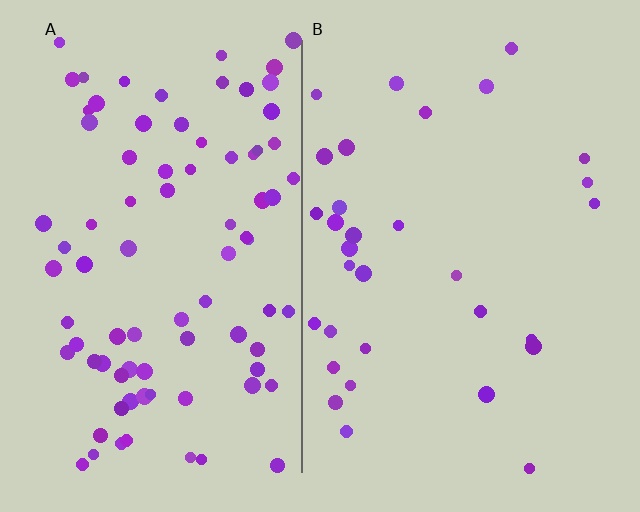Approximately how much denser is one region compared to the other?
Approximately 2.7× — region A over region B.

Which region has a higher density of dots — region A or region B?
A (the left).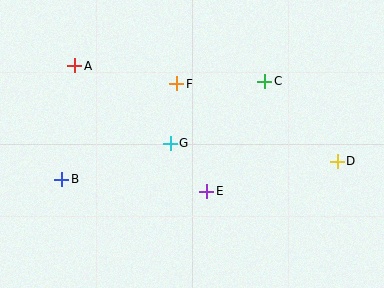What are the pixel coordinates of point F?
Point F is at (177, 84).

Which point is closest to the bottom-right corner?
Point D is closest to the bottom-right corner.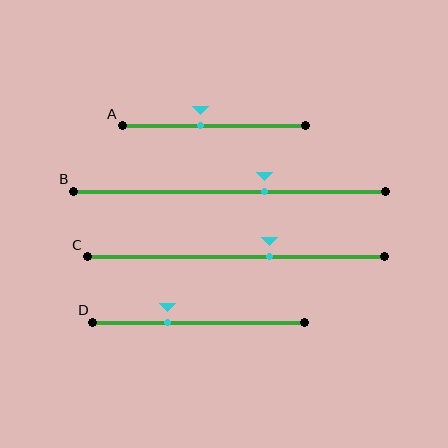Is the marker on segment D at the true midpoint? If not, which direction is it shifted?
No, the marker on segment D is shifted to the left by about 15% of the segment length.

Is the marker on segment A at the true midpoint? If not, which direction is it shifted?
No, the marker on segment A is shifted to the left by about 7% of the segment length.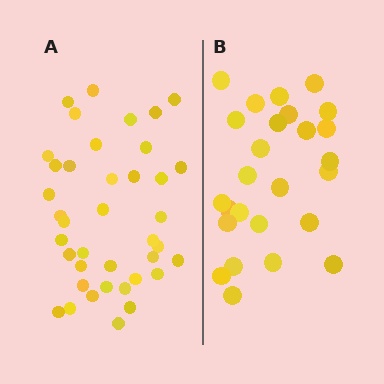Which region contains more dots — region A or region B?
Region A (the left region) has more dots.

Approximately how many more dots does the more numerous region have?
Region A has approximately 15 more dots than region B.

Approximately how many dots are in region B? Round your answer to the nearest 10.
About 30 dots. (The exact count is 26, which rounds to 30.)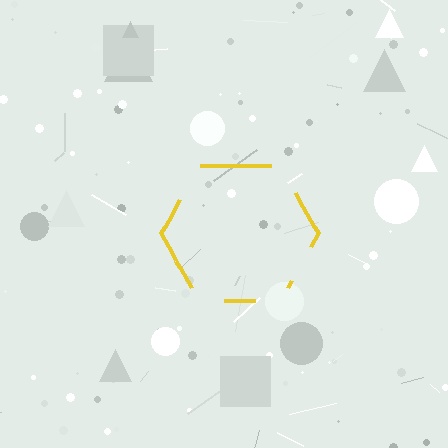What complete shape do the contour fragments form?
The contour fragments form a hexagon.